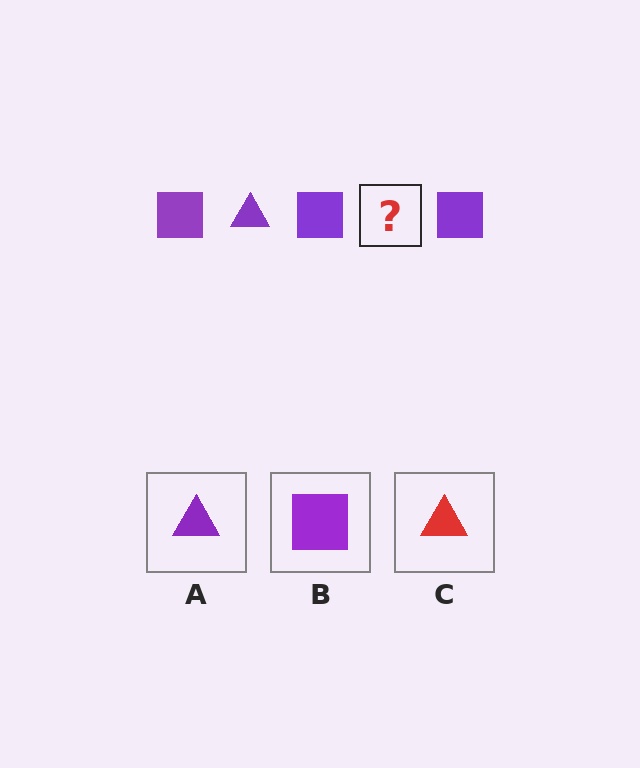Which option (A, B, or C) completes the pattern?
A.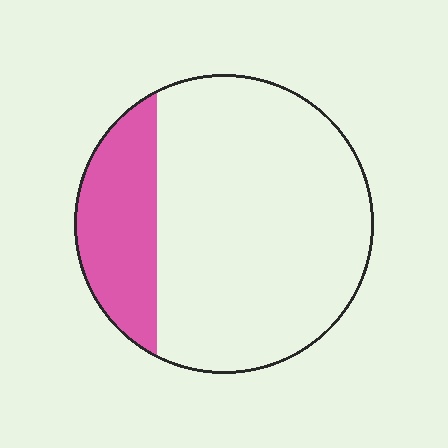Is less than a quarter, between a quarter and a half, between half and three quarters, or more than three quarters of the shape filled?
Less than a quarter.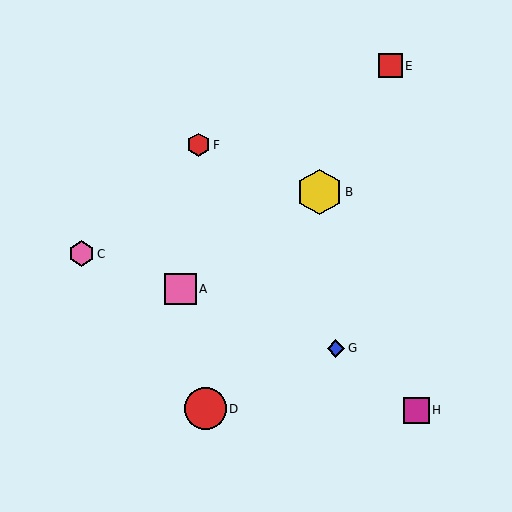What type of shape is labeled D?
Shape D is a red circle.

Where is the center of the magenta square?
The center of the magenta square is at (416, 410).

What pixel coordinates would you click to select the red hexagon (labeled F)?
Click at (198, 145) to select the red hexagon F.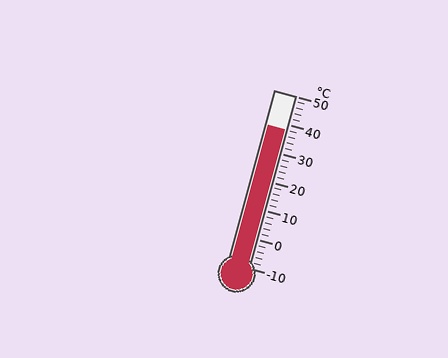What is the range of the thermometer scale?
The thermometer scale ranges from -10°C to 50°C.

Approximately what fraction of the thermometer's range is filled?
The thermometer is filled to approximately 80% of its range.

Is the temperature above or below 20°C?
The temperature is above 20°C.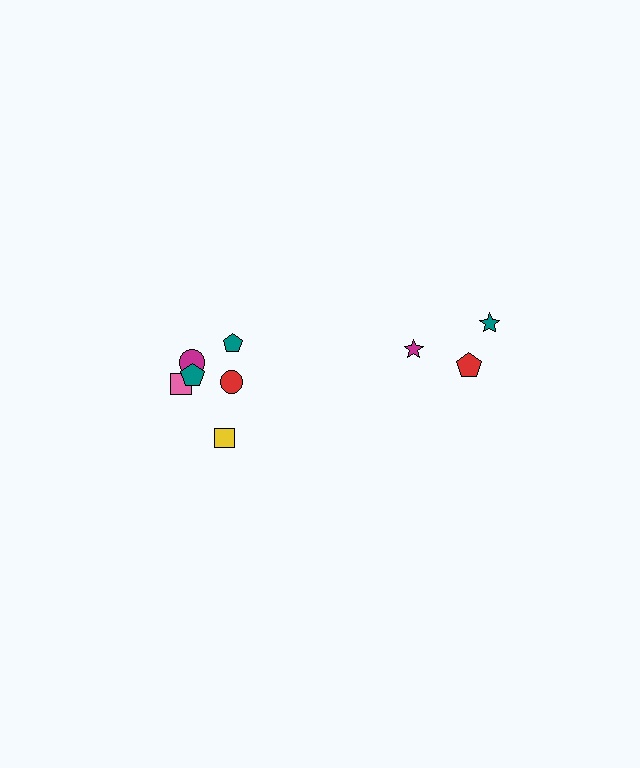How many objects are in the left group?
There are 6 objects.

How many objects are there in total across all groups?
There are 9 objects.